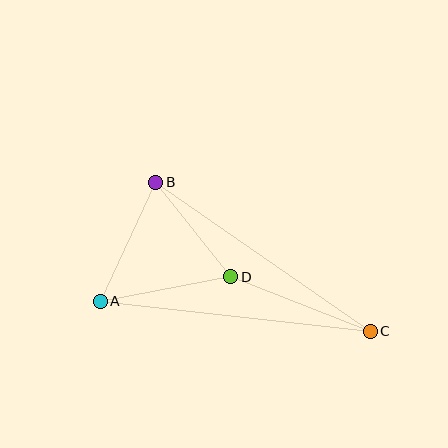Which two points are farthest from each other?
Points A and C are farthest from each other.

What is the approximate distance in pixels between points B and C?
The distance between B and C is approximately 261 pixels.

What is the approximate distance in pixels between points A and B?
The distance between A and B is approximately 131 pixels.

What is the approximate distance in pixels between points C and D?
The distance between C and D is approximately 150 pixels.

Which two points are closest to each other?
Points B and D are closest to each other.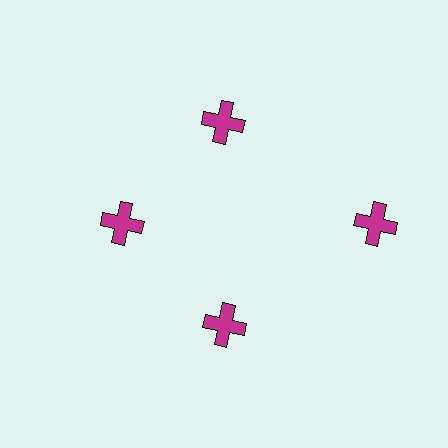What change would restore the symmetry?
The symmetry would be restored by moving it inward, back onto the ring so that all 4 crosses sit at equal angles and equal distance from the center.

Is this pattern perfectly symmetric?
No. The 4 magenta crosses are arranged in a ring, but one element near the 3 o'clock position is pushed outward from the center, breaking the 4-fold rotational symmetry.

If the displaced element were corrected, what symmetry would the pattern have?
It would have 4-fold rotational symmetry — the pattern would map onto itself every 90 degrees.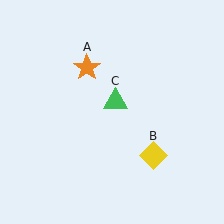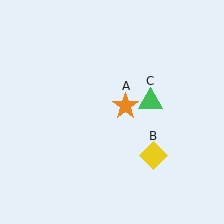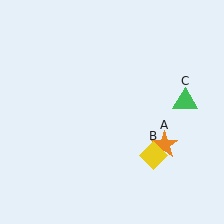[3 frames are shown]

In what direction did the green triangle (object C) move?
The green triangle (object C) moved right.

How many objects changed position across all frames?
2 objects changed position: orange star (object A), green triangle (object C).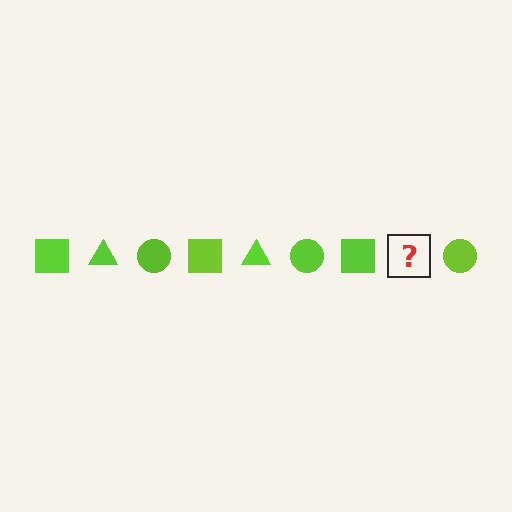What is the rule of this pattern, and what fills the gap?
The rule is that the pattern cycles through square, triangle, circle shapes in lime. The gap should be filled with a lime triangle.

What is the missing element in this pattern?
The missing element is a lime triangle.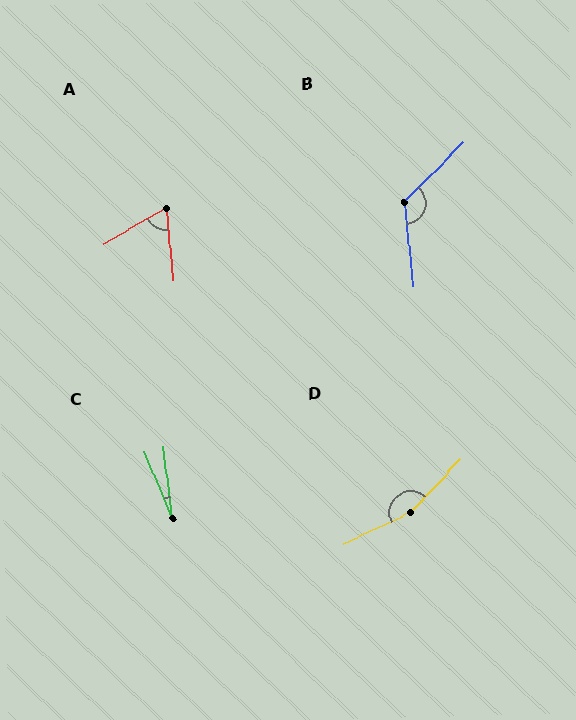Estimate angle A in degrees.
Approximately 65 degrees.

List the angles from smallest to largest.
C (16°), A (65°), B (129°), D (159°).